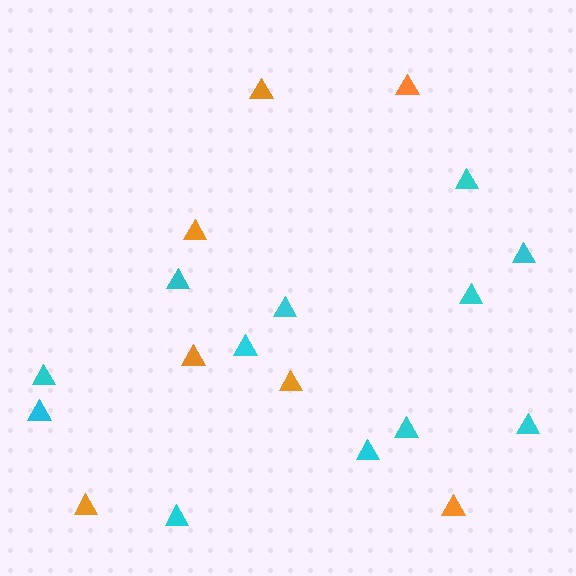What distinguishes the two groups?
There are 2 groups: one group of orange triangles (7) and one group of cyan triangles (12).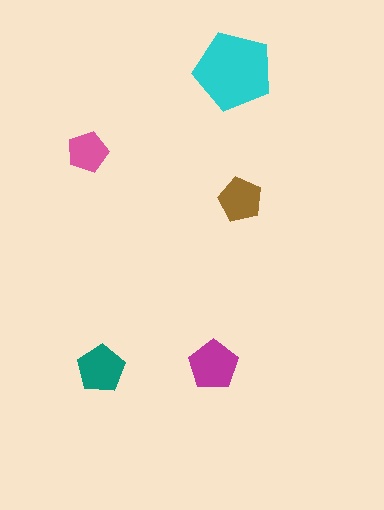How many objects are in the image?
There are 5 objects in the image.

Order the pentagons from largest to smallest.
the cyan one, the magenta one, the teal one, the brown one, the pink one.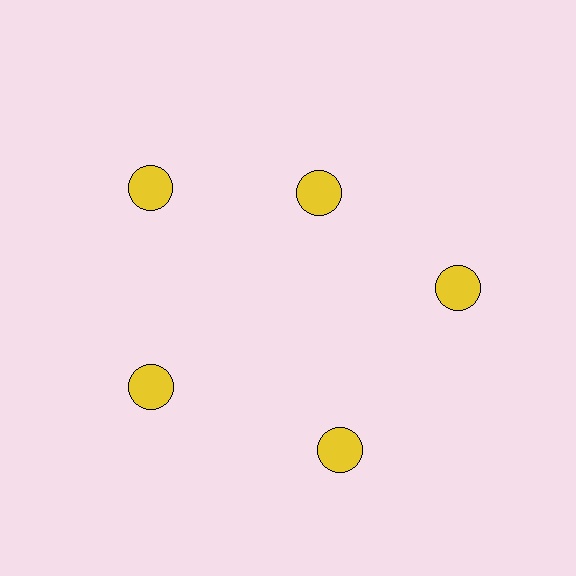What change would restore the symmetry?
The symmetry would be restored by moving it outward, back onto the ring so that all 5 circles sit at equal angles and equal distance from the center.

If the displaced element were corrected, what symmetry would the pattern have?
It would have 5-fold rotational symmetry — the pattern would map onto itself every 72 degrees.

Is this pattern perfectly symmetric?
No. The 5 yellow circles are arranged in a ring, but one element near the 1 o'clock position is pulled inward toward the center, breaking the 5-fold rotational symmetry.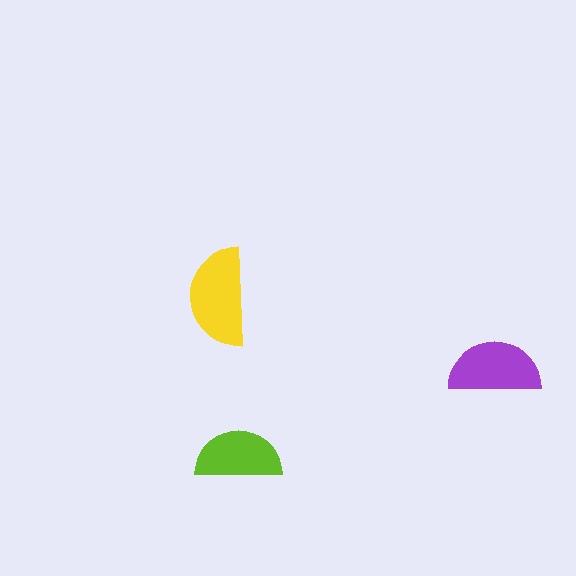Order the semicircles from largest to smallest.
the yellow one, the purple one, the lime one.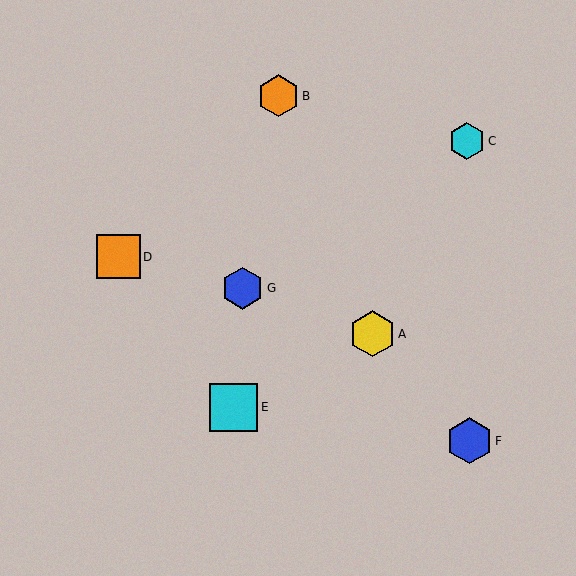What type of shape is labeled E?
Shape E is a cyan square.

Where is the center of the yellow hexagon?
The center of the yellow hexagon is at (372, 334).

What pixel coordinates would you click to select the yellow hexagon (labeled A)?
Click at (372, 334) to select the yellow hexagon A.